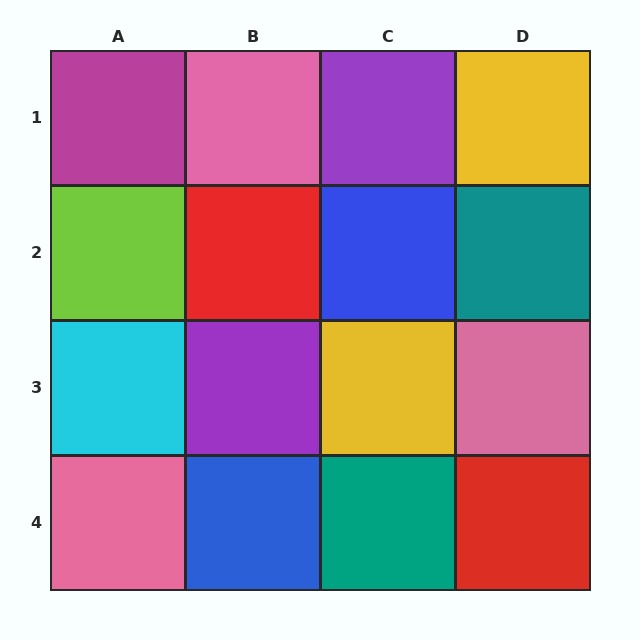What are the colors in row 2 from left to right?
Lime, red, blue, teal.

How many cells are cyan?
1 cell is cyan.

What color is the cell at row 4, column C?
Teal.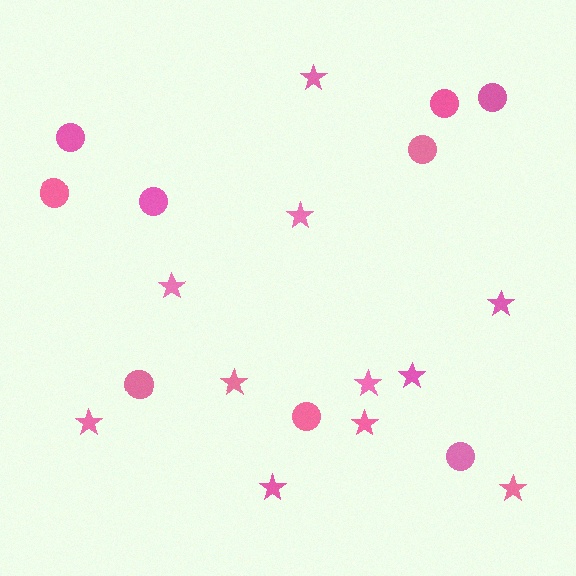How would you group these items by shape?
There are 2 groups: one group of circles (9) and one group of stars (11).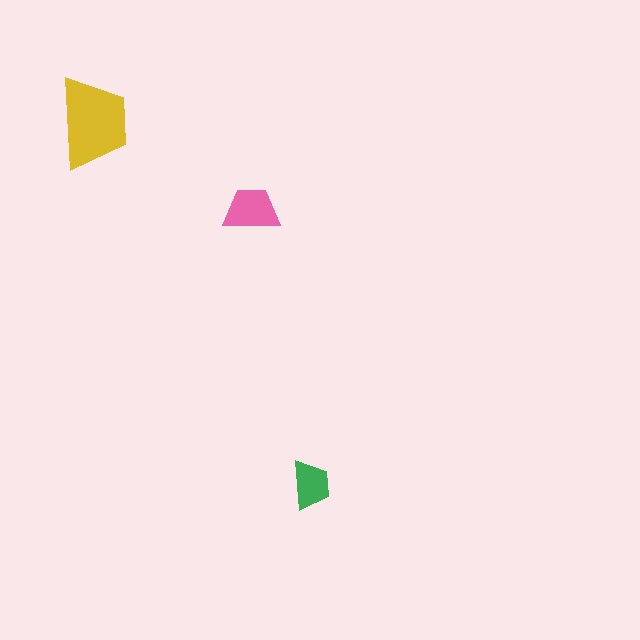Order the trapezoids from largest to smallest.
the yellow one, the pink one, the green one.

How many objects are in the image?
There are 3 objects in the image.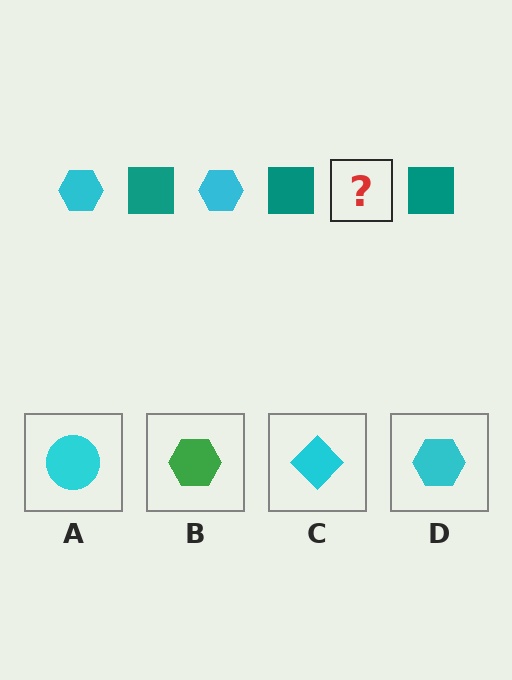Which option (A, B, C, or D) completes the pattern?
D.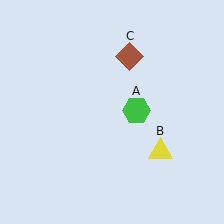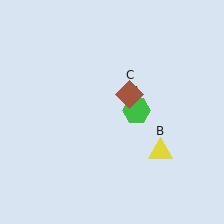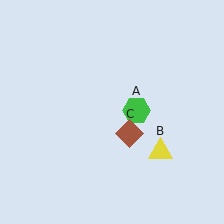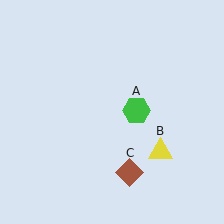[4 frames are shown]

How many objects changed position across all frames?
1 object changed position: brown diamond (object C).